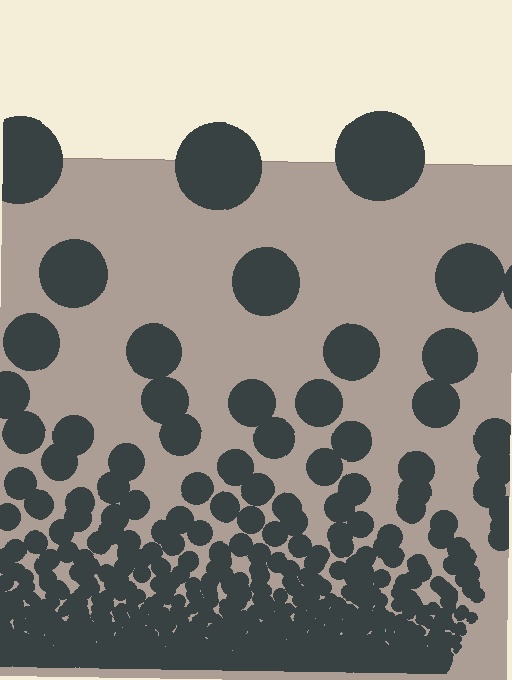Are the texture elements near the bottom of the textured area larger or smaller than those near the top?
Smaller. The gradient is inverted — elements near the bottom are smaller and denser.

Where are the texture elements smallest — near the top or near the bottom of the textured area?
Near the bottom.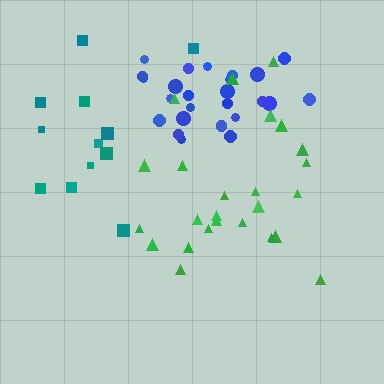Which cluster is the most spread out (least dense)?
Teal.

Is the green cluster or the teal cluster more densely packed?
Green.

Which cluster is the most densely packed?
Blue.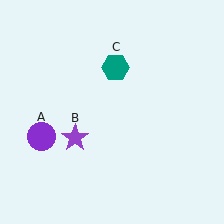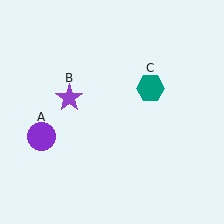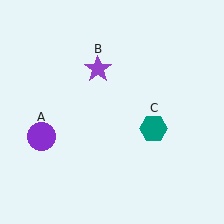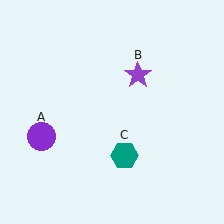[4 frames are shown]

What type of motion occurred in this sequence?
The purple star (object B), teal hexagon (object C) rotated clockwise around the center of the scene.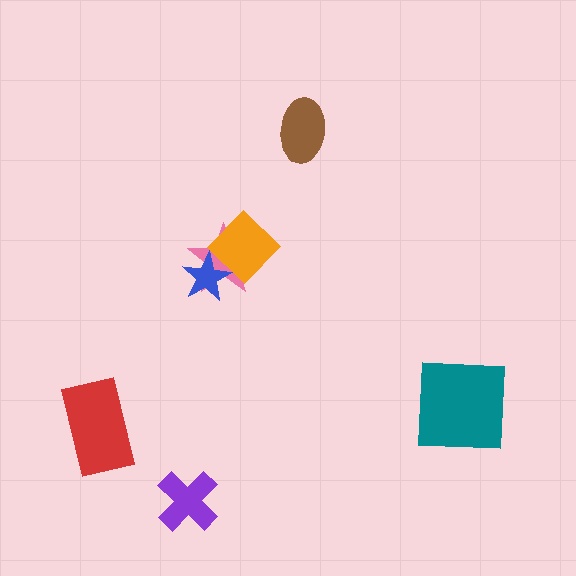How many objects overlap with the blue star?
2 objects overlap with the blue star.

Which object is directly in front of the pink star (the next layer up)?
The orange diamond is directly in front of the pink star.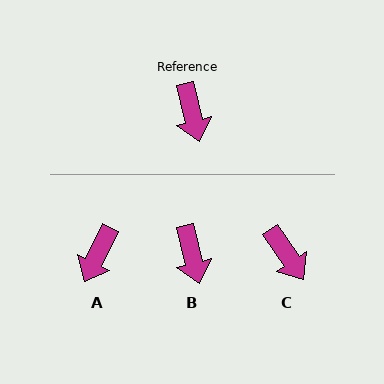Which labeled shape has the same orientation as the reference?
B.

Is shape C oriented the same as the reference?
No, it is off by about 20 degrees.